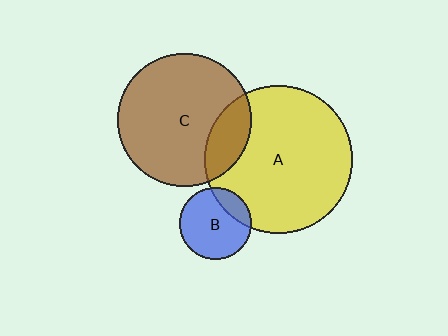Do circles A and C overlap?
Yes.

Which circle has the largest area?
Circle A (yellow).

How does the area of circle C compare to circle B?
Approximately 3.4 times.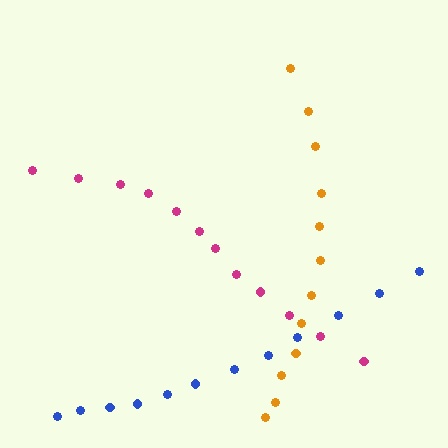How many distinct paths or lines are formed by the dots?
There are 3 distinct paths.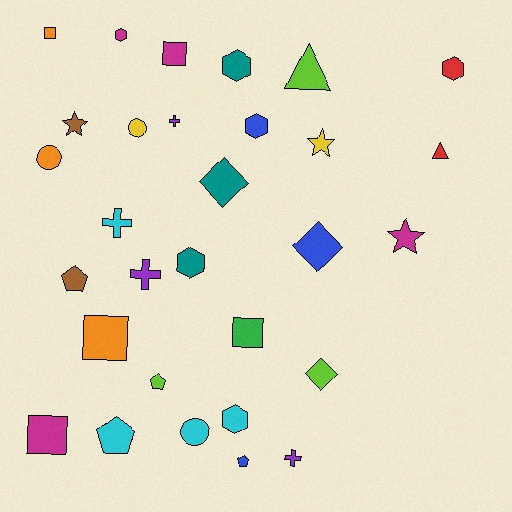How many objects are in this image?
There are 30 objects.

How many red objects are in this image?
There are 2 red objects.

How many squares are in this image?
There are 5 squares.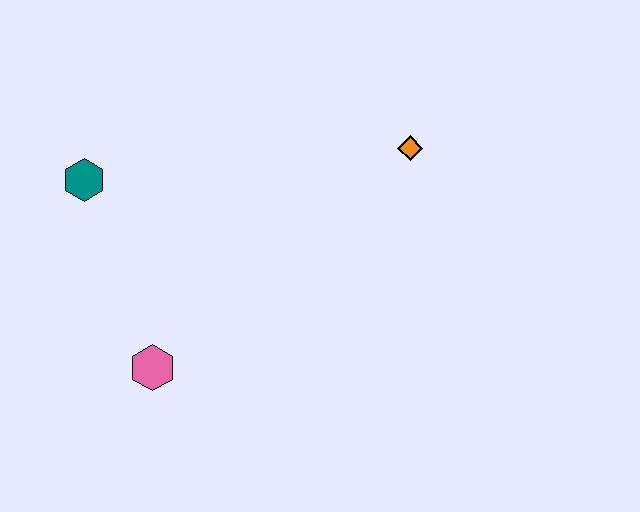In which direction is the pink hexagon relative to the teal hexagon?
The pink hexagon is below the teal hexagon.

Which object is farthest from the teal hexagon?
The orange diamond is farthest from the teal hexagon.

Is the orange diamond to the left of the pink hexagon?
No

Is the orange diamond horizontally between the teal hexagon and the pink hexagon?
No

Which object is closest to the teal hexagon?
The pink hexagon is closest to the teal hexagon.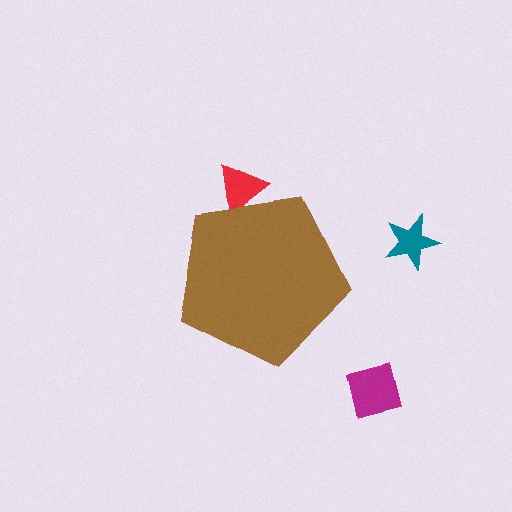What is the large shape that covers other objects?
A brown pentagon.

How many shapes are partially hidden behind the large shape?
1 shape is partially hidden.